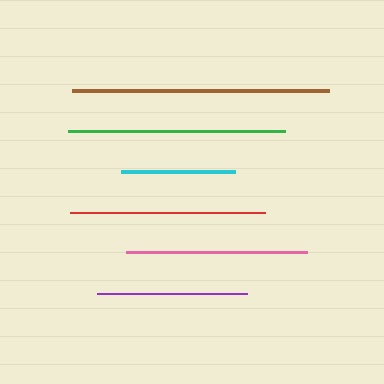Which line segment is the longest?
The brown line is the longest at approximately 257 pixels.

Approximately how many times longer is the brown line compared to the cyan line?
The brown line is approximately 2.2 times the length of the cyan line.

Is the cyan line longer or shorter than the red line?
The red line is longer than the cyan line.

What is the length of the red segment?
The red segment is approximately 195 pixels long.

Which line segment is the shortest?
The cyan line is the shortest at approximately 115 pixels.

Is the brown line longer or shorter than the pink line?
The brown line is longer than the pink line.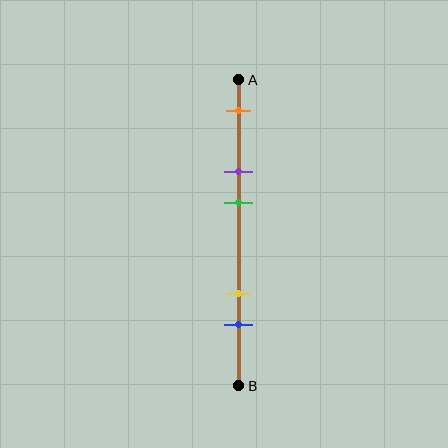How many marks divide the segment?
There are 5 marks dividing the segment.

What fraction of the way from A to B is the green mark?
The green mark is approximately 40% (0.4) of the way from A to B.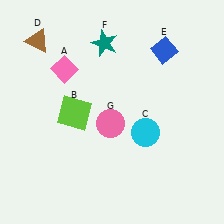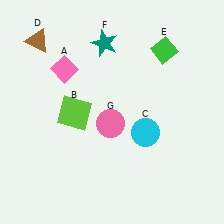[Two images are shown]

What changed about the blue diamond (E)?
In Image 1, E is blue. In Image 2, it changed to green.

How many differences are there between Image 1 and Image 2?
There is 1 difference between the two images.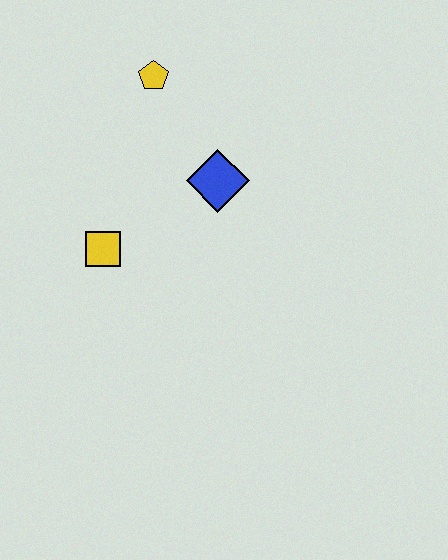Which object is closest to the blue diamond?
The yellow pentagon is closest to the blue diamond.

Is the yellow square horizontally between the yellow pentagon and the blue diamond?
No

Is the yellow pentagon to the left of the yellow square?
No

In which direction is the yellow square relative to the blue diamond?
The yellow square is to the left of the blue diamond.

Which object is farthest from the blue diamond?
The yellow square is farthest from the blue diamond.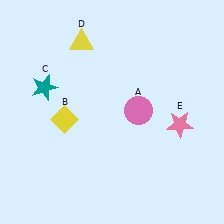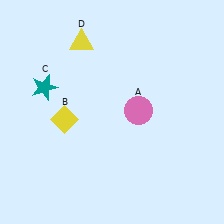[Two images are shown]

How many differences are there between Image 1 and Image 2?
There is 1 difference between the two images.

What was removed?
The pink star (E) was removed in Image 2.